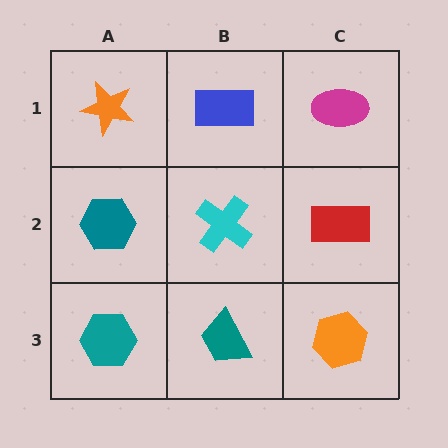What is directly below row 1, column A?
A teal hexagon.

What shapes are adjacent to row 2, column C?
A magenta ellipse (row 1, column C), an orange hexagon (row 3, column C), a cyan cross (row 2, column B).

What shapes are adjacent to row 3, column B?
A cyan cross (row 2, column B), a teal hexagon (row 3, column A), an orange hexagon (row 3, column C).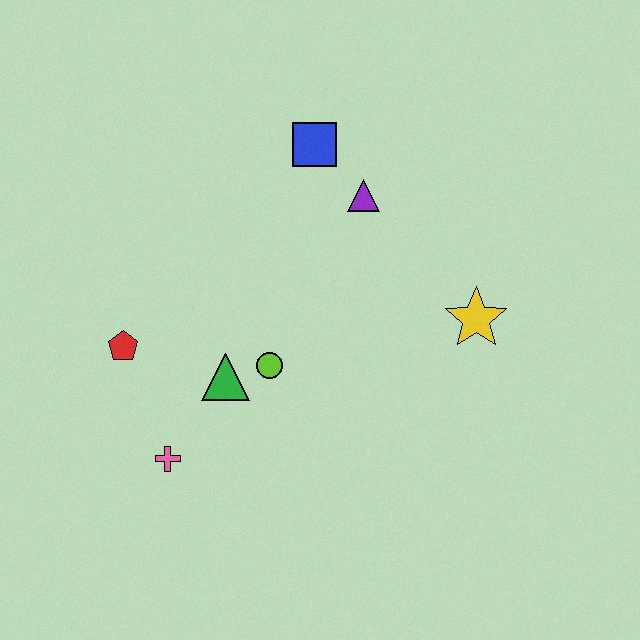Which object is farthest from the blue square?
The pink cross is farthest from the blue square.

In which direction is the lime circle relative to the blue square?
The lime circle is below the blue square.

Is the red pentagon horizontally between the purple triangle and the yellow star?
No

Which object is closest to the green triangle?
The lime circle is closest to the green triangle.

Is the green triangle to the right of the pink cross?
Yes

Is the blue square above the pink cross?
Yes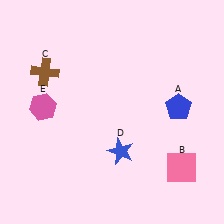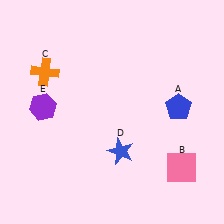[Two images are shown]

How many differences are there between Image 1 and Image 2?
There are 2 differences between the two images.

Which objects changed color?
C changed from brown to orange. E changed from pink to purple.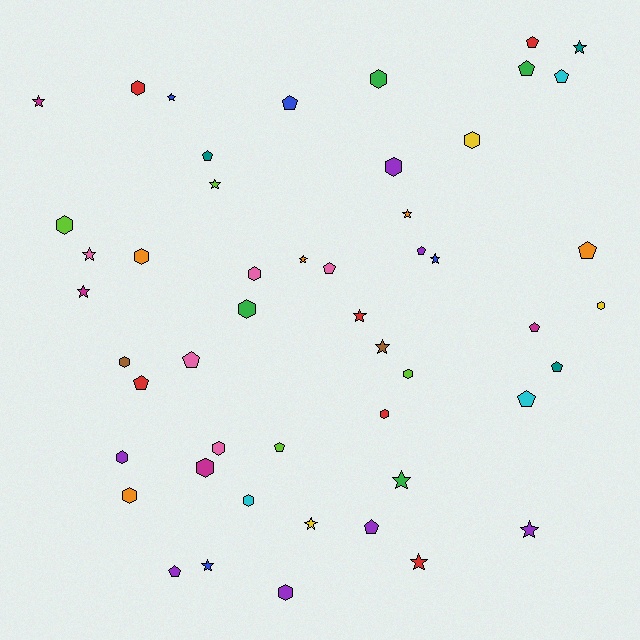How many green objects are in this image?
There are 4 green objects.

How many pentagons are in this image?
There are 16 pentagons.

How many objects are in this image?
There are 50 objects.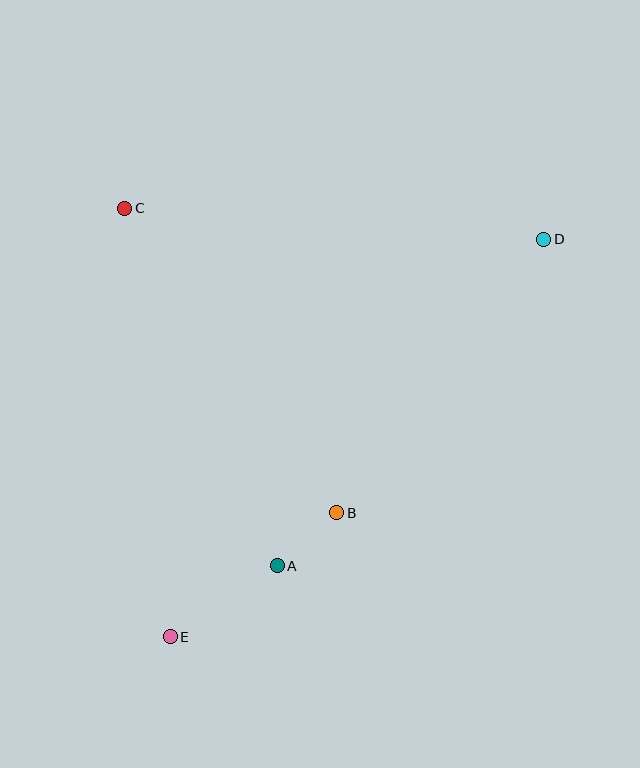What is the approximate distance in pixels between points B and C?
The distance between B and C is approximately 371 pixels.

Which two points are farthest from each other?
Points D and E are farthest from each other.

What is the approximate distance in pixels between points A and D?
The distance between A and D is approximately 421 pixels.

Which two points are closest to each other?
Points A and B are closest to each other.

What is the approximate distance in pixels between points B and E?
The distance between B and E is approximately 208 pixels.